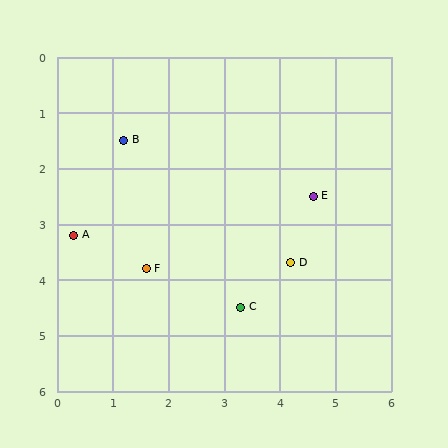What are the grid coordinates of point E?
Point E is at approximately (4.6, 2.5).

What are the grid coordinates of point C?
Point C is at approximately (3.3, 4.5).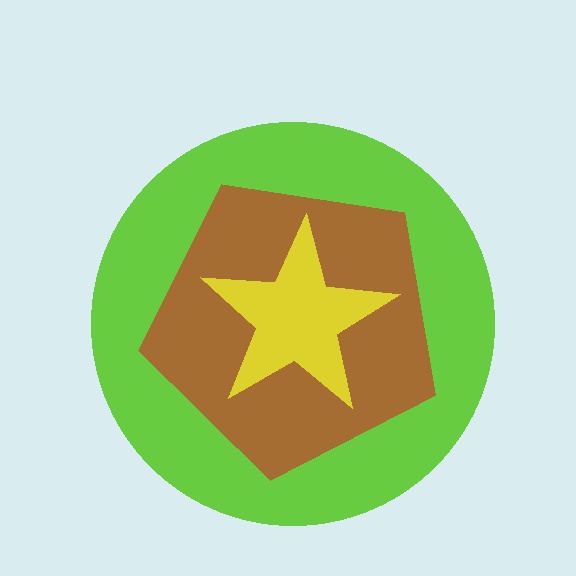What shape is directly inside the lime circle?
The brown pentagon.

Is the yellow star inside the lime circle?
Yes.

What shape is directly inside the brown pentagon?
The yellow star.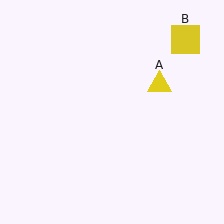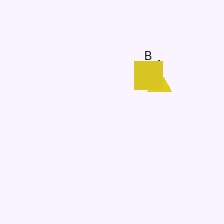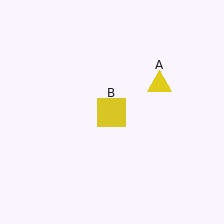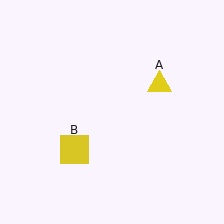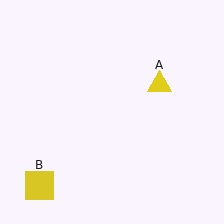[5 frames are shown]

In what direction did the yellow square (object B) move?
The yellow square (object B) moved down and to the left.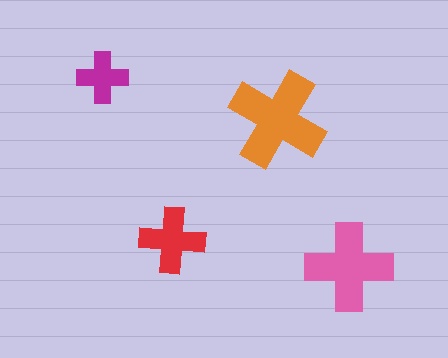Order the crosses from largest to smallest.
the orange one, the pink one, the red one, the magenta one.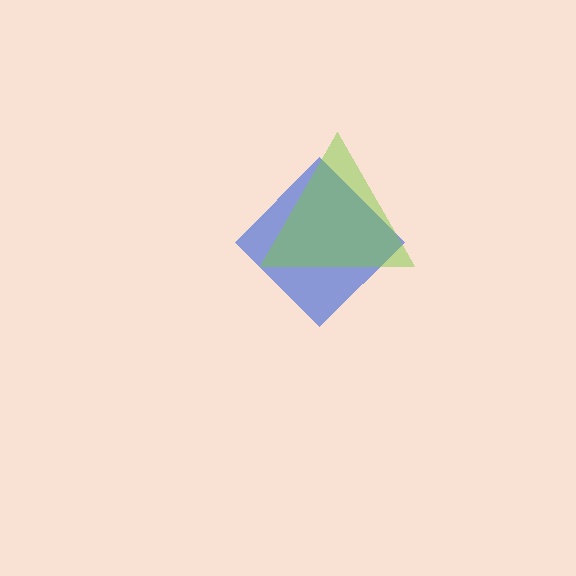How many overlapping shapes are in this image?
There are 2 overlapping shapes in the image.